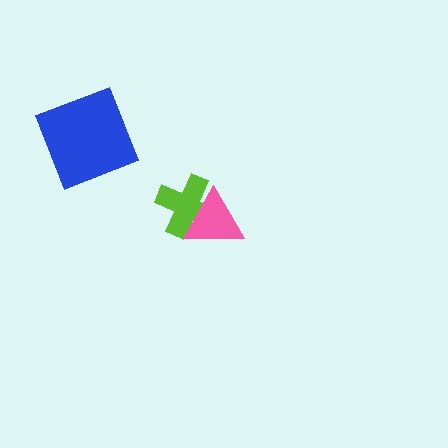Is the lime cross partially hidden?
Yes, it is partially covered by another shape.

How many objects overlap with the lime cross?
1 object overlaps with the lime cross.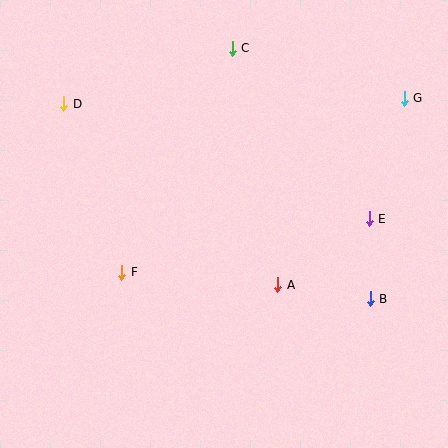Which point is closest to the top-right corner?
Point G is closest to the top-right corner.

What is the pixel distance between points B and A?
The distance between B and A is 94 pixels.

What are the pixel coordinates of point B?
Point B is at (370, 299).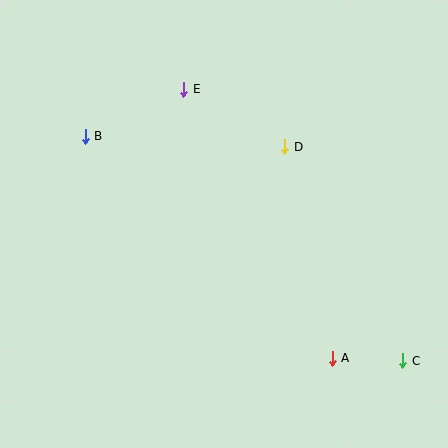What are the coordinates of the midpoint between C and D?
The midpoint between C and D is at (344, 254).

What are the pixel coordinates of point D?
Point D is at (285, 147).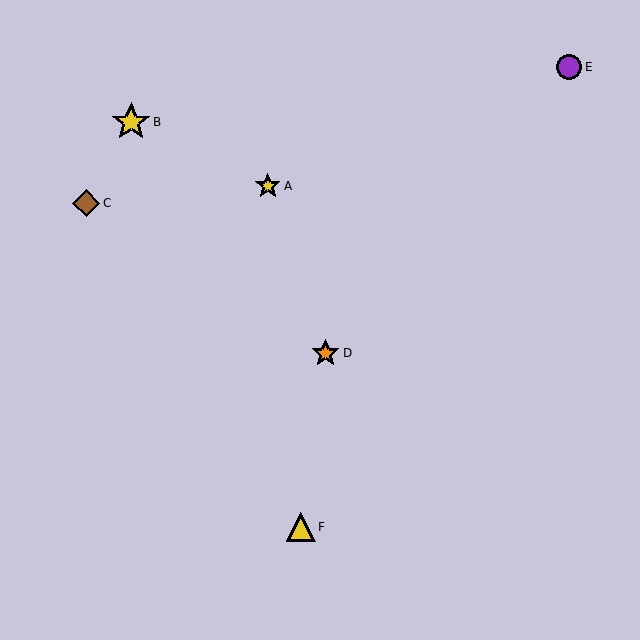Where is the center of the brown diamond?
The center of the brown diamond is at (86, 203).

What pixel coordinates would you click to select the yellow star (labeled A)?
Click at (268, 186) to select the yellow star A.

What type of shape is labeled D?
Shape D is an orange star.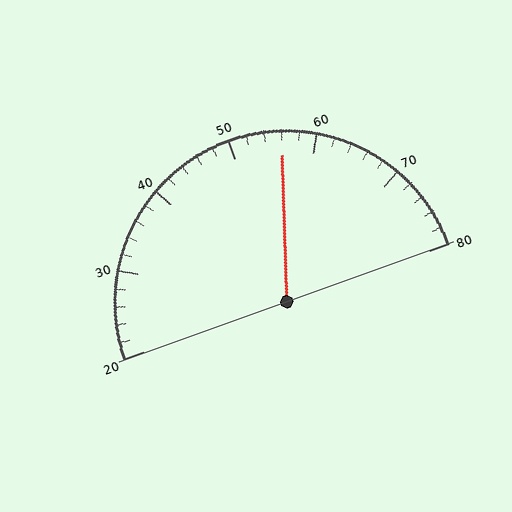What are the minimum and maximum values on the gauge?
The gauge ranges from 20 to 80.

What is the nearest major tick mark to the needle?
The nearest major tick mark is 60.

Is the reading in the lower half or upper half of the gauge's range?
The reading is in the upper half of the range (20 to 80).